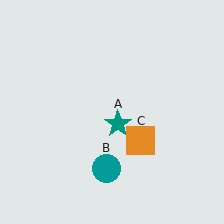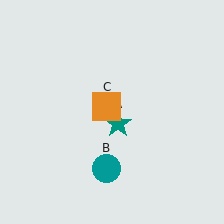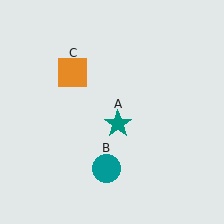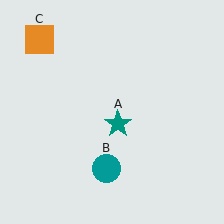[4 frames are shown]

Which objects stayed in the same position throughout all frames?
Teal star (object A) and teal circle (object B) remained stationary.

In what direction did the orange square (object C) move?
The orange square (object C) moved up and to the left.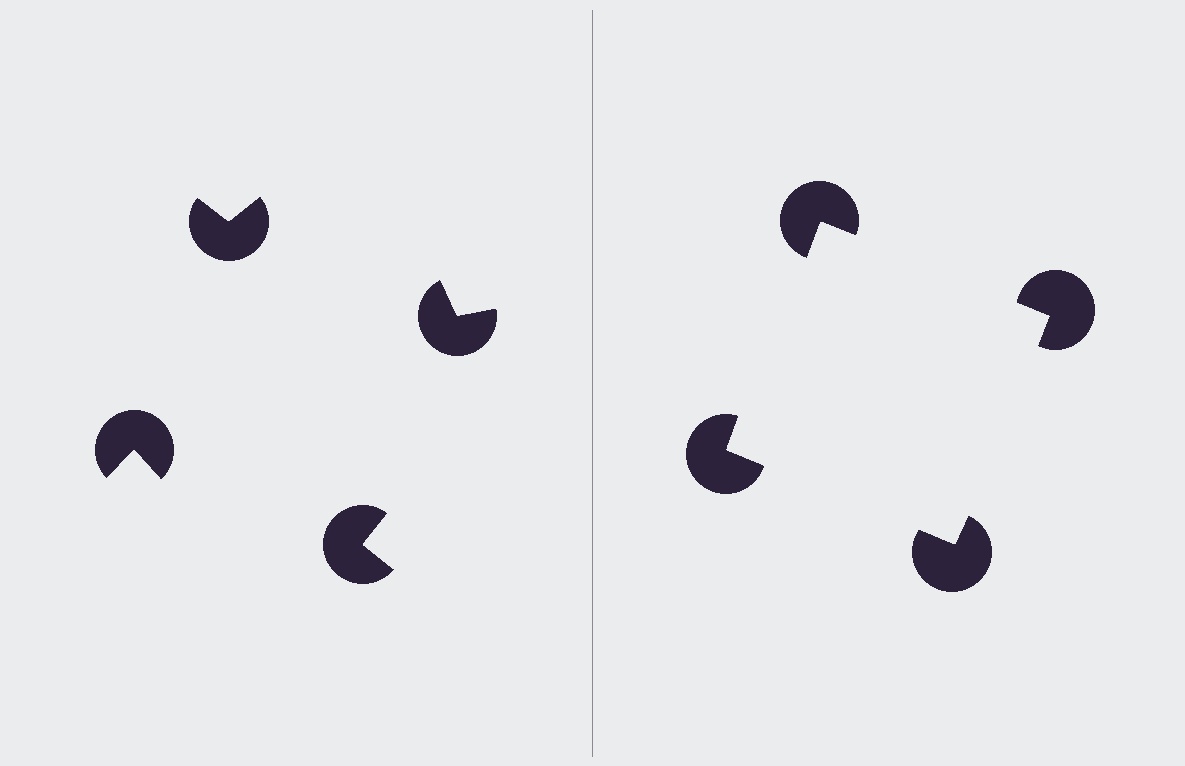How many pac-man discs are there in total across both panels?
8 — 4 on each side.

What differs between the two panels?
The pac-man discs are positioned identically on both sides; only the wedge orientations differ. On the right they align to a square; on the left they are misaligned.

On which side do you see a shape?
An illusory square appears on the right side. On the left side the wedge cuts are rotated, so no coherent shape forms.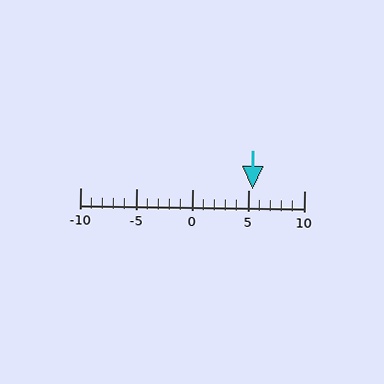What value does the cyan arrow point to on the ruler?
The cyan arrow points to approximately 5.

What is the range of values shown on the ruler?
The ruler shows values from -10 to 10.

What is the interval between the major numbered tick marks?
The major tick marks are spaced 5 units apart.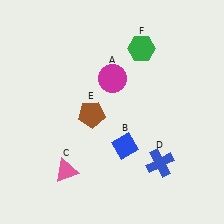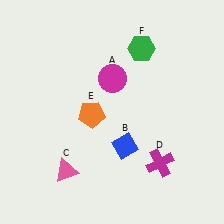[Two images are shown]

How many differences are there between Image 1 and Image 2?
There are 2 differences between the two images.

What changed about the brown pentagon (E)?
In Image 1, E is brown. In Image 2, it changed to orange.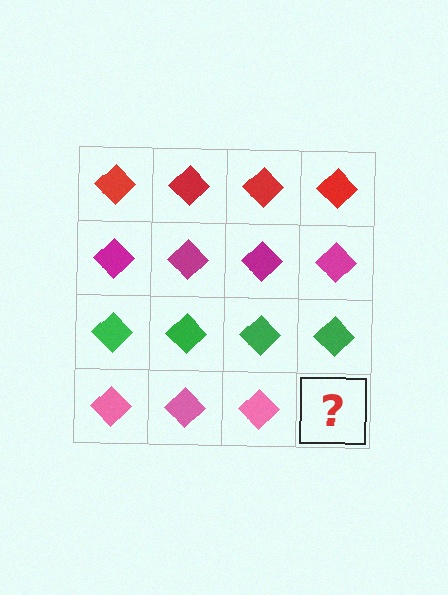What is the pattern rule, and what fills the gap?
The rule is that each row has a consistent color. The gap should be filled with a pink diamond.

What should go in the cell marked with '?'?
The missing cell should contain a pink diamond.